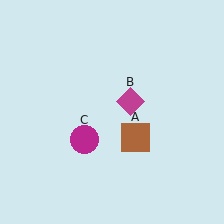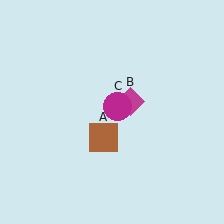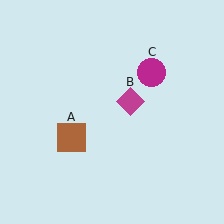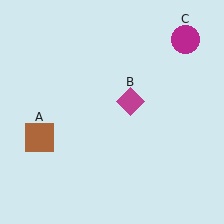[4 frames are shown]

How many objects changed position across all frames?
2 objects changed position: brown square (object A), magenta circle (object C).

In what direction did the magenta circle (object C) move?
The magenta circle (object C) moved up and to the right.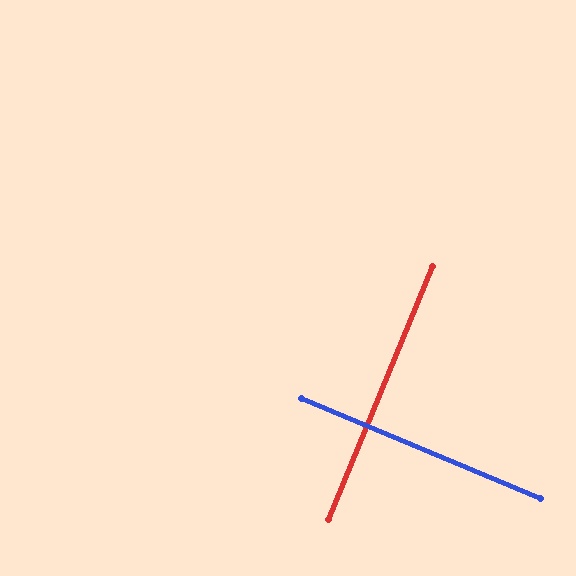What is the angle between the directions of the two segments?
Approximately 90 degrees.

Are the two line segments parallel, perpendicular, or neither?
Perpendicular — they meet at approximately 90°.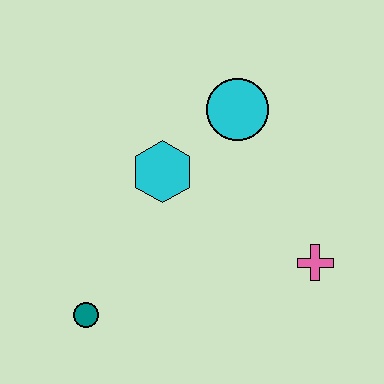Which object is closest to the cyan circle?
The cyan hexagon is closest to the cyan circle.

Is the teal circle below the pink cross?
Yes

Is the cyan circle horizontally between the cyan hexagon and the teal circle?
No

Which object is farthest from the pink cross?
The teal circle is farthest from the pink cross.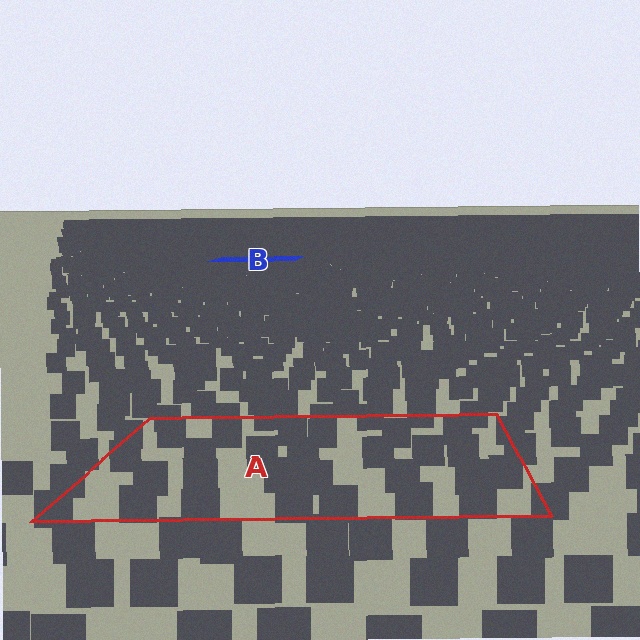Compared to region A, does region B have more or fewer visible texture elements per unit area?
Region B has more texture elements per unit area — they are packed more densely because it is farther away.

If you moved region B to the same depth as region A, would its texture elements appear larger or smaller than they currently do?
They would appear larger. At a closer depth, the same texture elements are projected at a bigger on-screen size.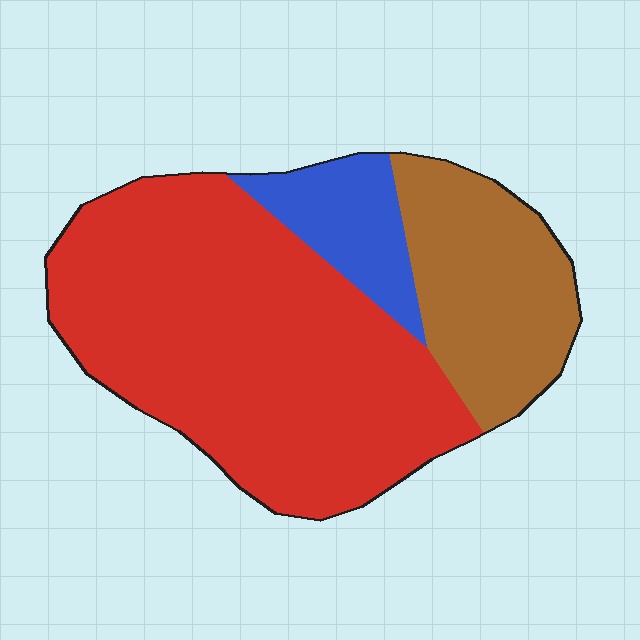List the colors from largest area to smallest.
From largest to smallest: red, brown, blue.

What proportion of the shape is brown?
Brown covers 24% of the shape.